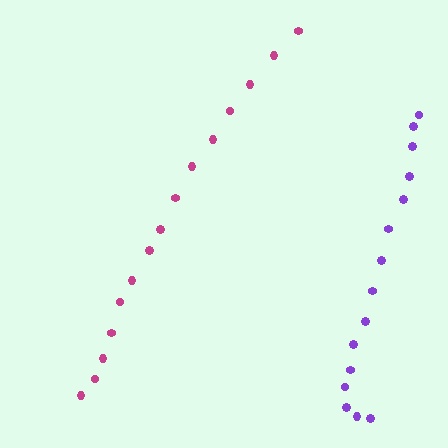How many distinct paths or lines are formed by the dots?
There are 2 distinct paths.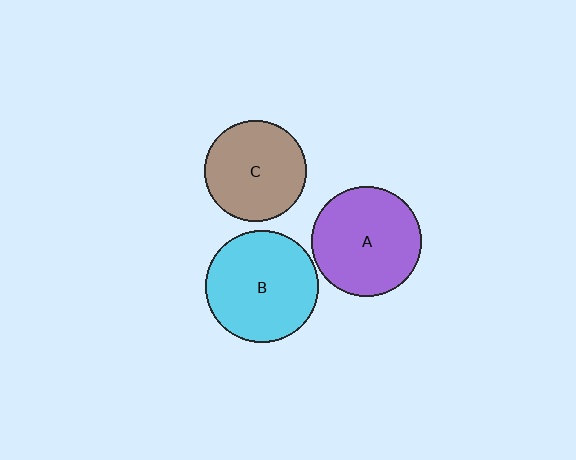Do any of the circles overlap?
No, none of the circles overlap.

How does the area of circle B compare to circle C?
Approximately 1.2 times.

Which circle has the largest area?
Circle B (cyan).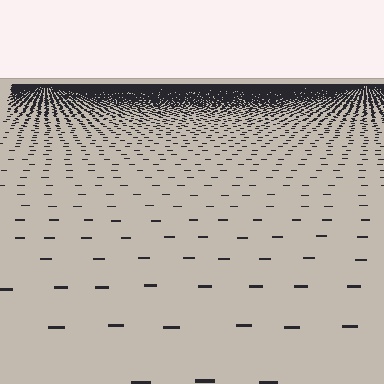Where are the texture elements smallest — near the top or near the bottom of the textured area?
Near the top.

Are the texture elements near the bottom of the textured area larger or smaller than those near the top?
Larger. Near the bottom, elements are closer to the viewer and appear at a bigger on-screen size.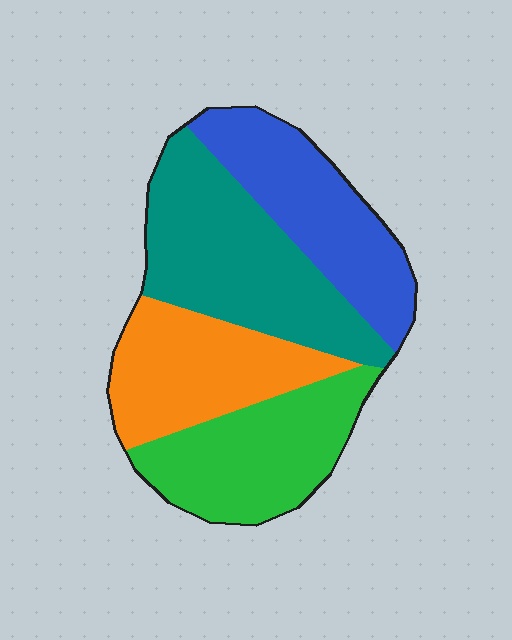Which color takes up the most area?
Teal, at roughly 30%.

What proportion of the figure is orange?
Orange covers about 20% of the figure.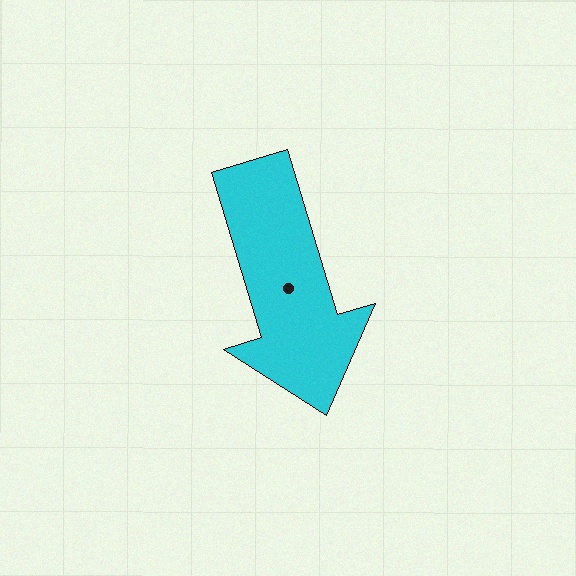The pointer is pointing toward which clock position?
Roughly 5 o'clock.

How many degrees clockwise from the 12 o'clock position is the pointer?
Approximately 163 degrees.